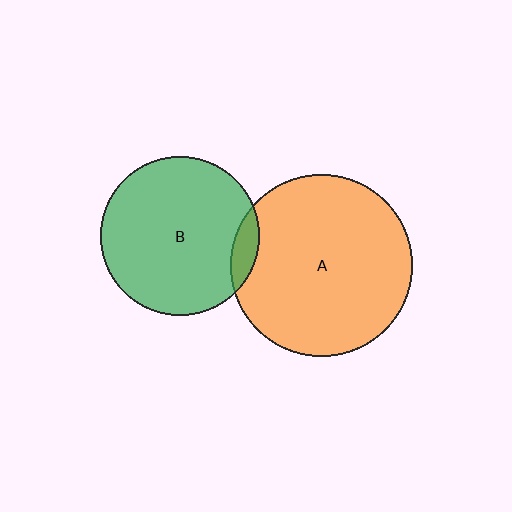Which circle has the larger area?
Circle A (orange).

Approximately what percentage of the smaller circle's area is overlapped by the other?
Approximately 10%.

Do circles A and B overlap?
Yes.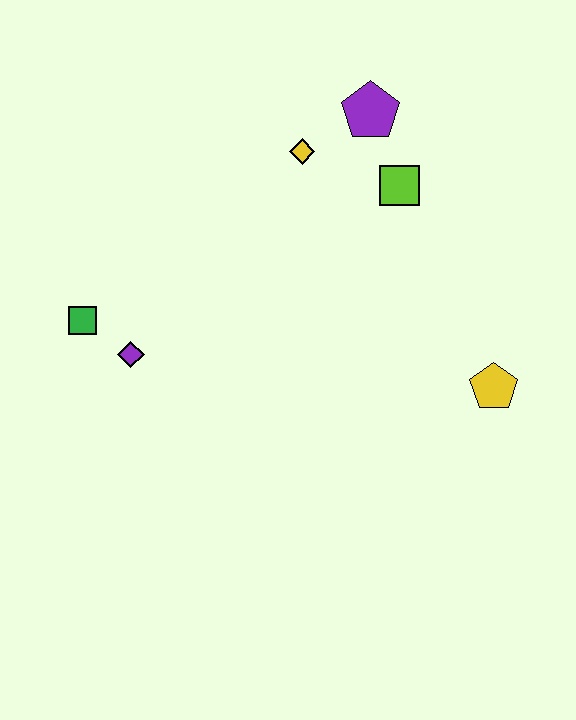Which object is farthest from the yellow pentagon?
The green square is farthest from the yellow pentagon.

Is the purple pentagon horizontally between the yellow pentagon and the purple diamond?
Yes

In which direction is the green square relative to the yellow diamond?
The green square is to the left of the yellow diamond.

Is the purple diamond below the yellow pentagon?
No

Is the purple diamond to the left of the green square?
No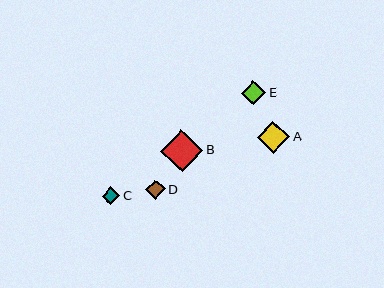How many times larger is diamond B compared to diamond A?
Diamond B is approximately 1.3 times the size of diamond A.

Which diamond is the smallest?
Diamond C is the smallest with a size of approximately 18 pixels.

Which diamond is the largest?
Diamond B is the largest with a size of approximately 43 pixels.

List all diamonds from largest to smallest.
From largest to smallest: B, A, E, D, C.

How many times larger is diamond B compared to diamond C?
Diamond B is approximately 2.4 times the size of diamond C.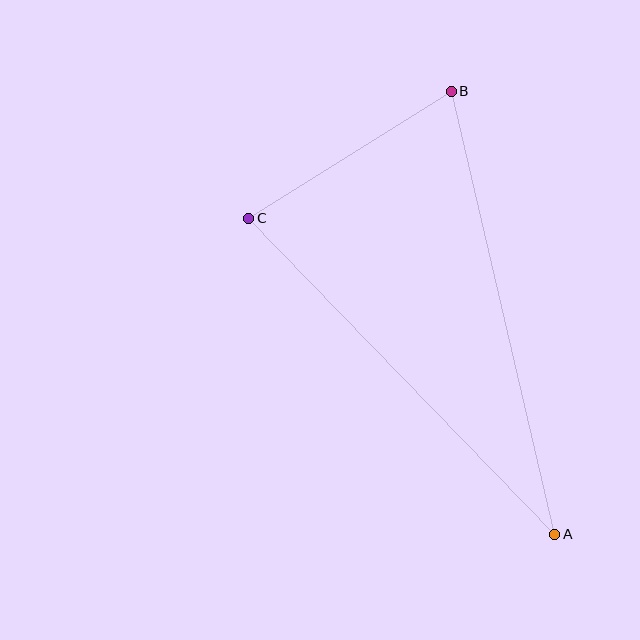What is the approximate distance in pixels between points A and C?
The distance between A and C is approximately 440 pixels.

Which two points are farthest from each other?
Points A and B are farthest from each other.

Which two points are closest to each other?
Points B and C are closest to each other.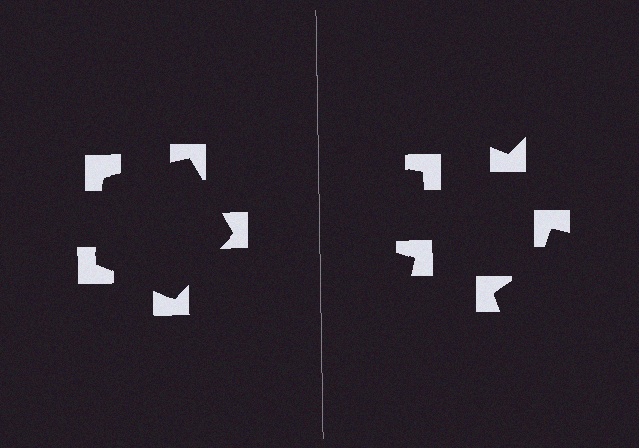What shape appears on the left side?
An illusory pentagon.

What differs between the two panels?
The notched squares are positioned identically on both sides; only the wedge orientations differ. On the left they align to a pentagon; on the right they are misaligned.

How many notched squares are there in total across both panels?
10 — 5 on each side.